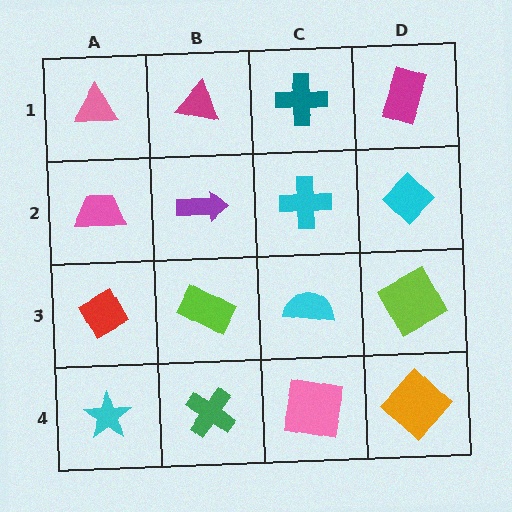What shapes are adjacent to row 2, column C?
A teal cross (row 1, column C), a cyan semicircle (row 3, column C), a purple arrow (row 2, column B), a cyan diamond (row 2, column D).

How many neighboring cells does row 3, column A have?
3.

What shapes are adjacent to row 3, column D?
A cyan diamond (row 2, column D), an orange diamond (row 4, column D), a cyan semicircle (row 3, column C).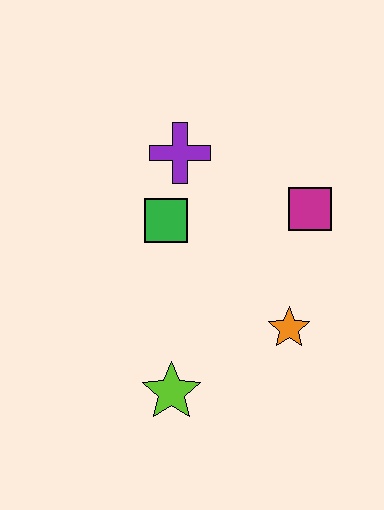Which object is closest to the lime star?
The orange star is closest to the lime star.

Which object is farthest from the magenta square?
The lime star is farthest from the magenta square.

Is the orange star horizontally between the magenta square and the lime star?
Yes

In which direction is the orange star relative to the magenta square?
The orange star is below the magenta square.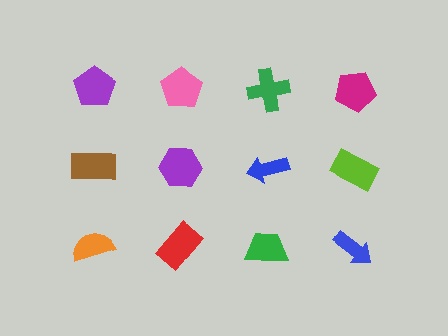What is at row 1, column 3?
A green cross.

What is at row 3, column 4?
A blue arrow.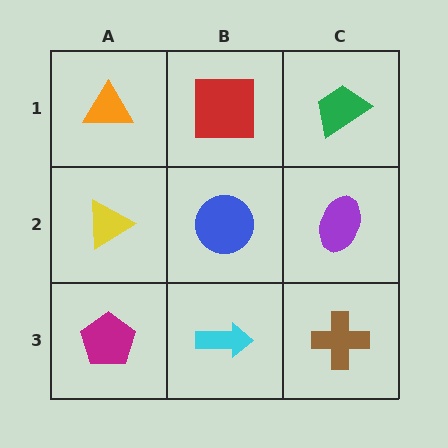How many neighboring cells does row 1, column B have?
3.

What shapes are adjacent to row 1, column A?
A yellow triangle (row 2, column A), a red square (row 1, column B).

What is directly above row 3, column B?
A blue circle.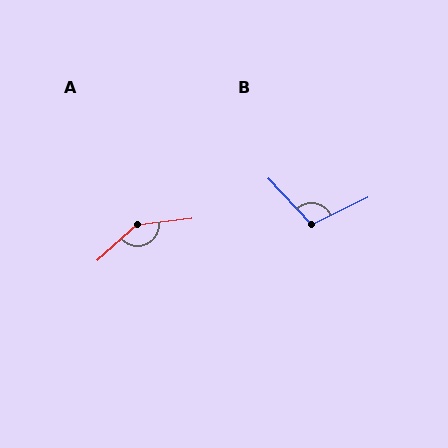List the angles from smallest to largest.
B (107°), A (145°).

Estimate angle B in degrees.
Approximately 107 degrees.